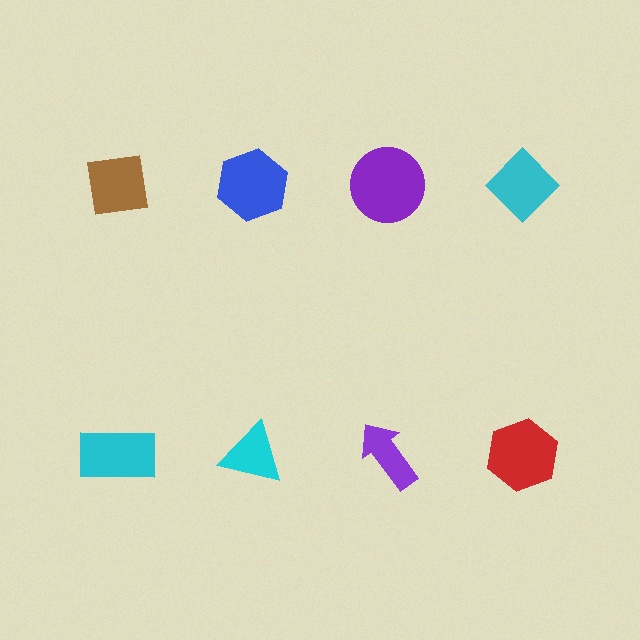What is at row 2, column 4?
A red hexagon.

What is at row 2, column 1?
A cyan rectangle.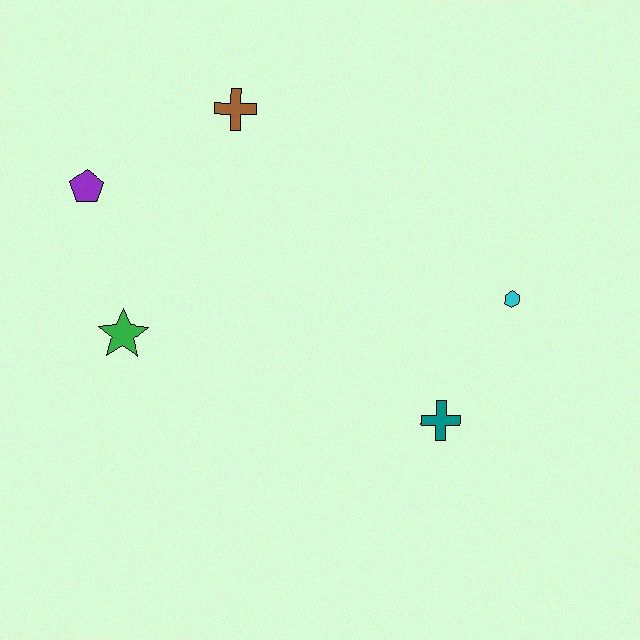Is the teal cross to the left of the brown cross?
No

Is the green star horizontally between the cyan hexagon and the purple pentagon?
Yes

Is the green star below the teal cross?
No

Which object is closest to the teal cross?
The cyan hexagon is closest to the teal cross.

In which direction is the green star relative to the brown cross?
The green star is below the brown cross.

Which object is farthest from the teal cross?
The purple pentagon is farthest from the teal cross.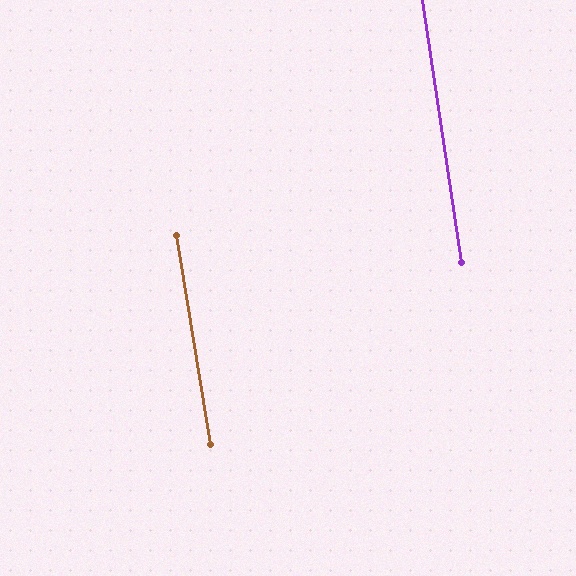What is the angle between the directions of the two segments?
Approximately 1 degree.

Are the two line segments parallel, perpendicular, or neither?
Parallel — their directions differ by only 0.9°.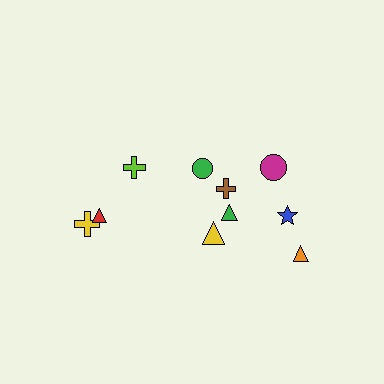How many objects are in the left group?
There are 4 objects.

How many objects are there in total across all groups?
There are 10 objects.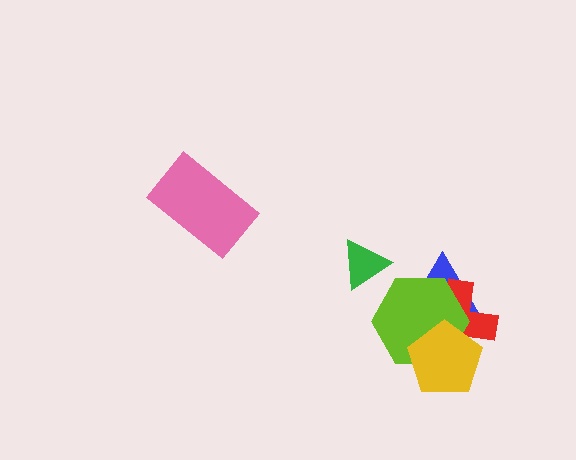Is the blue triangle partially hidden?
Yes, it is partially covered by another shape.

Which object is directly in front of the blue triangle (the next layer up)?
The red cross is directly in front of the blue triangle.